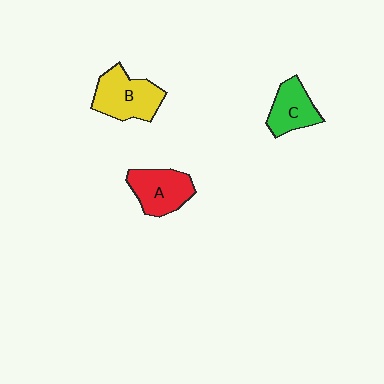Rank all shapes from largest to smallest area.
From largest to smallest: B (yellow), A (red), C (green).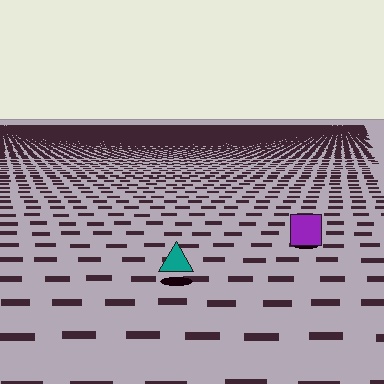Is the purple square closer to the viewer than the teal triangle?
No. The teal triangle is closer — you can tell from the texture gradient: the ground texture is coarser near it.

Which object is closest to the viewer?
The teal triangle is closest. The texture marks near it are larger and more spread out.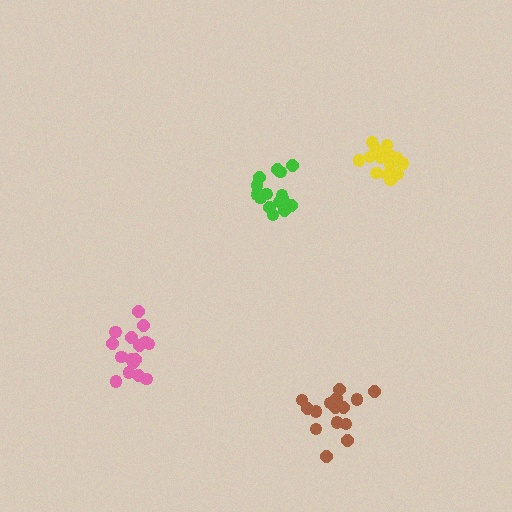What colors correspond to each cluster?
The clusters are colored: green, brown, pink, yellow.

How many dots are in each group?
Group 1: 15 dots, Group 2: 15 dots, Group 3: 16 dots, Group 4: 18 dots (64 total).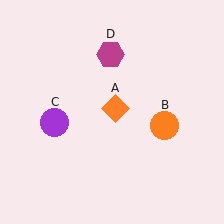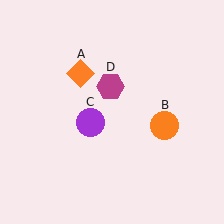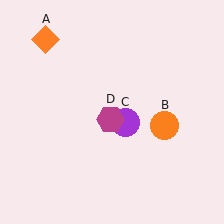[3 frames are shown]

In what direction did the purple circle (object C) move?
The purple circle (object C) moved right.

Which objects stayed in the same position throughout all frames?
Orange circle (object B) remained stationary.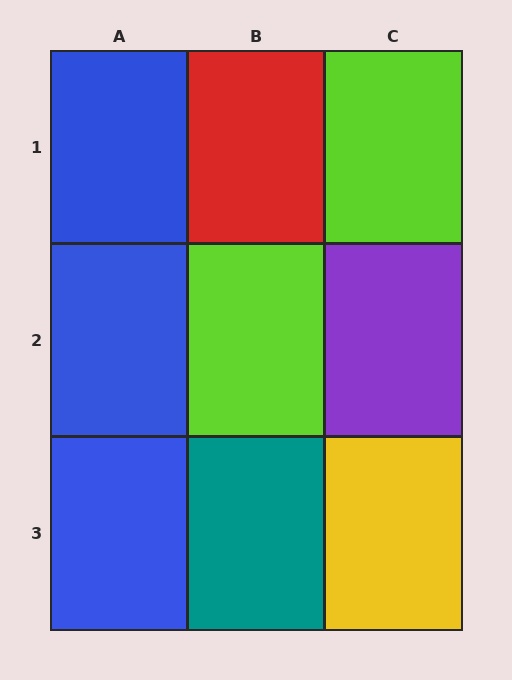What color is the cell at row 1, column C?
Lime.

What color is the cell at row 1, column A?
Blue.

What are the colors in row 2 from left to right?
Blue, lime, purple.